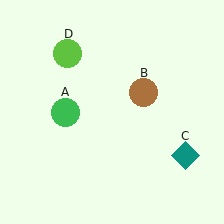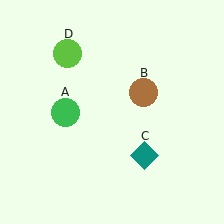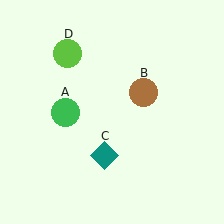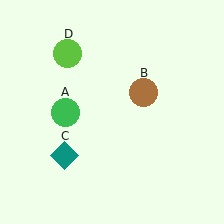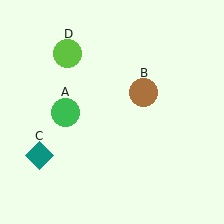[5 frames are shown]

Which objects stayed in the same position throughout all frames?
Green circle (object A) and brown circle (object B) and lime circle (object D) remained stationary.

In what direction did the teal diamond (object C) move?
The teal diamond (object C) moved left.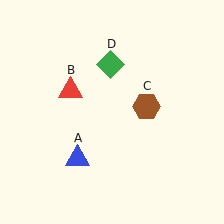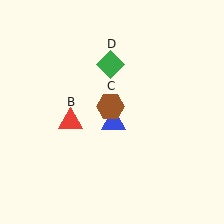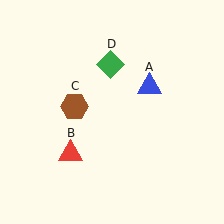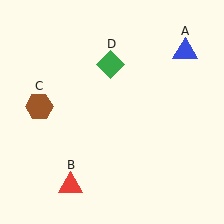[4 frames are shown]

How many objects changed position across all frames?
3 objects changed position: blue triangle (object A), red triangle (object B), brown hexagon (object C).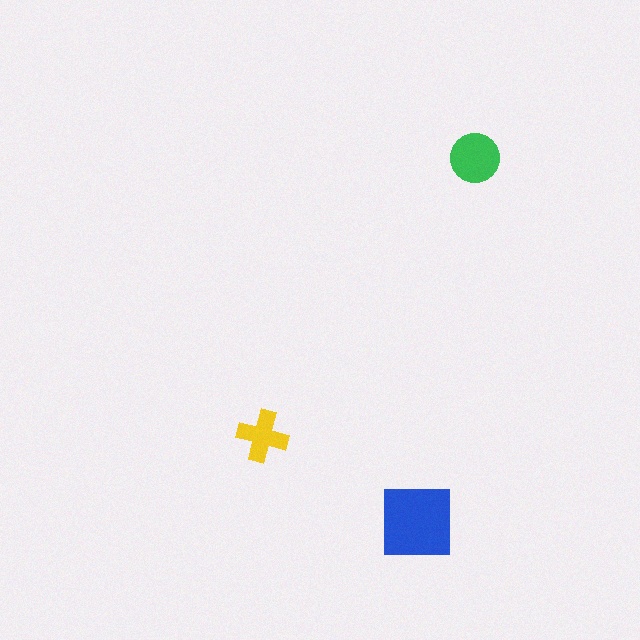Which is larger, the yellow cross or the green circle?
The green circle.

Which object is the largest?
The blue square.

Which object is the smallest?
The yellow cross.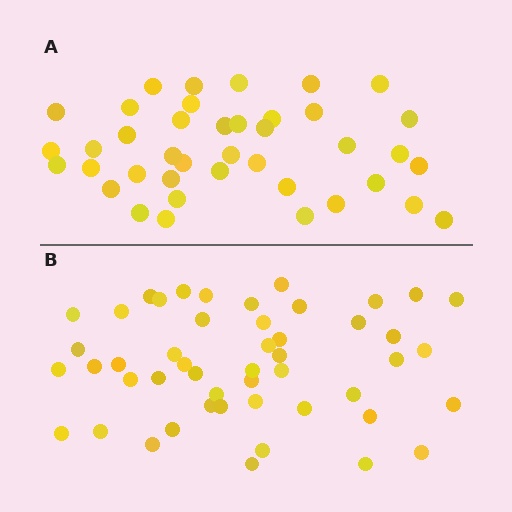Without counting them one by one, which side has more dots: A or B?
Region B (the bottom region) has more dots.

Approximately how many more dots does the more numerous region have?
Region B has roughly 8 or so more dots than region A.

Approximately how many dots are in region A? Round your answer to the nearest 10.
About 40 dots.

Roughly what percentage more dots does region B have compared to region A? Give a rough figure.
About 20% more.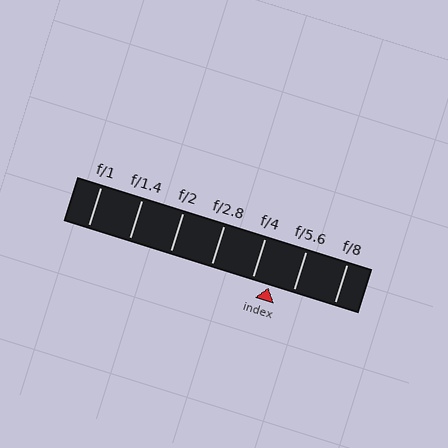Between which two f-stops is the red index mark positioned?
The index mark is between f/4 and f/5.6.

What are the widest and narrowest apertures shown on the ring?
The widest aperture shown is f/1 and the narrowest is f/8.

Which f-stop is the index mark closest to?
The index mark is closest to f/4.